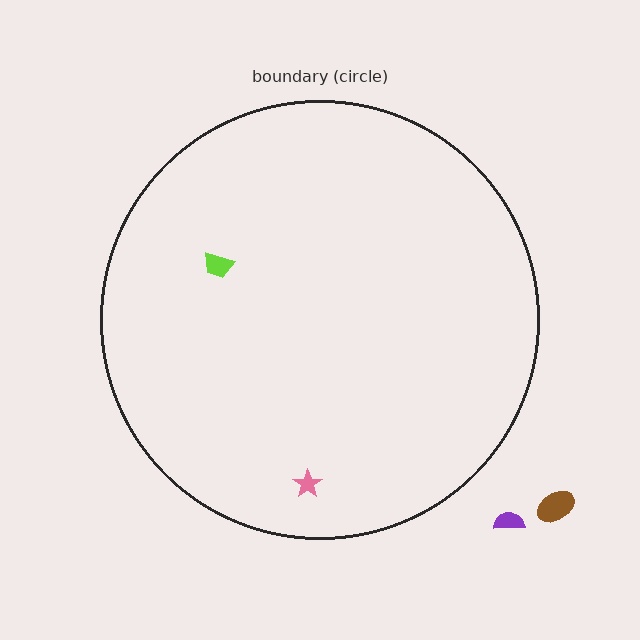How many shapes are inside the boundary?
2 inside, 2 outside.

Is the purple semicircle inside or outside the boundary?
Outside.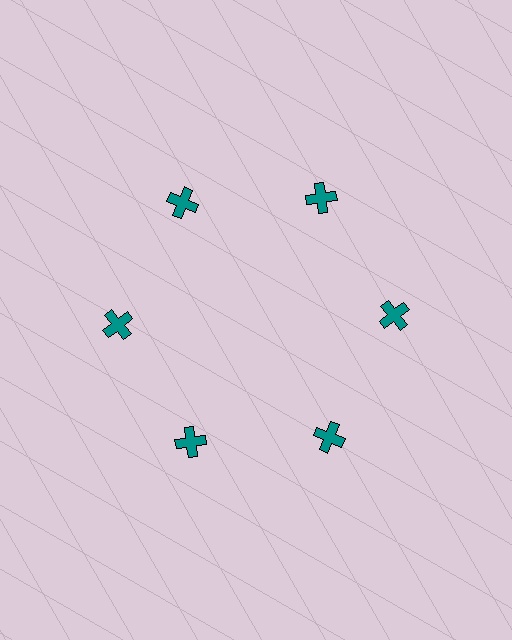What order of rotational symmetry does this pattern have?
This pattern has 6-fold rotational symmetry.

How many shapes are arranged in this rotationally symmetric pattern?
There are 6 shapes, arranged in 6 groups of 1.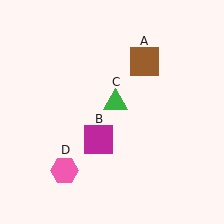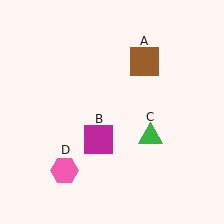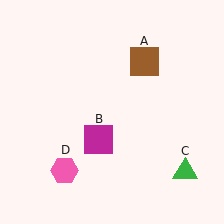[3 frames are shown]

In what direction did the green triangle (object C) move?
The green triangle (object C) moved down and to the right.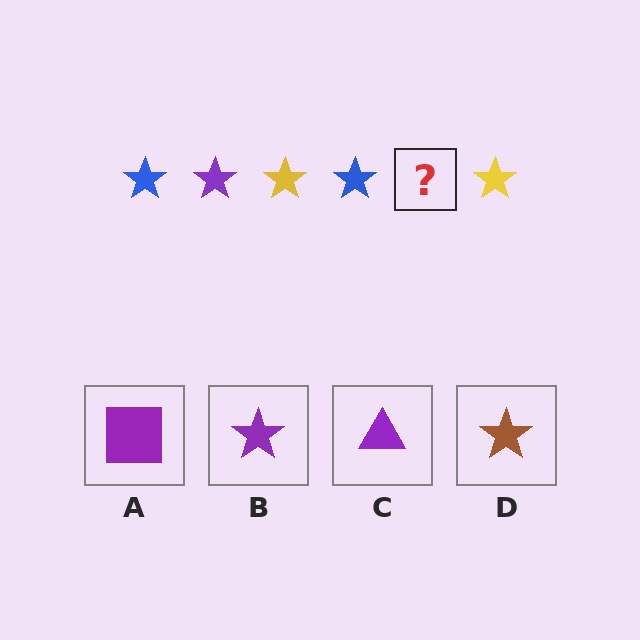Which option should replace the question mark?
Option B.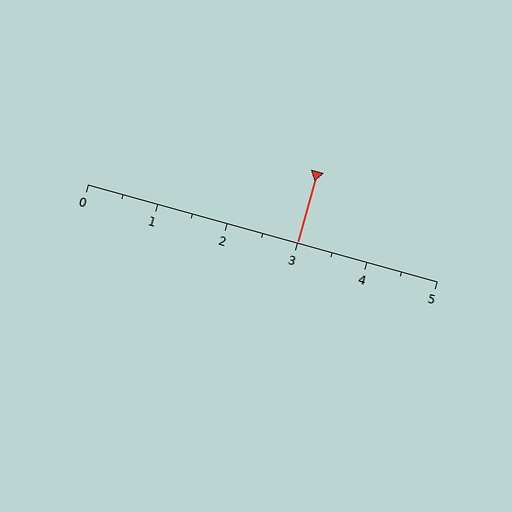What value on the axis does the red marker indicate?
The marker indicates approximately 3.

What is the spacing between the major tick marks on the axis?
The major ticks are spaced 1 apart.